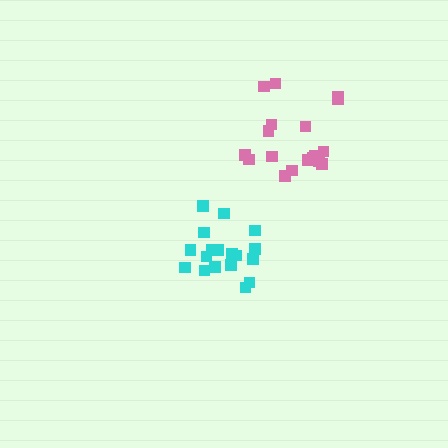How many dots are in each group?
Group 1: 18 dots, Group 2: 18 dots (36 total).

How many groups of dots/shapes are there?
There are 2 groups.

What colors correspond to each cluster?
The clusters are colored: pink, cyan.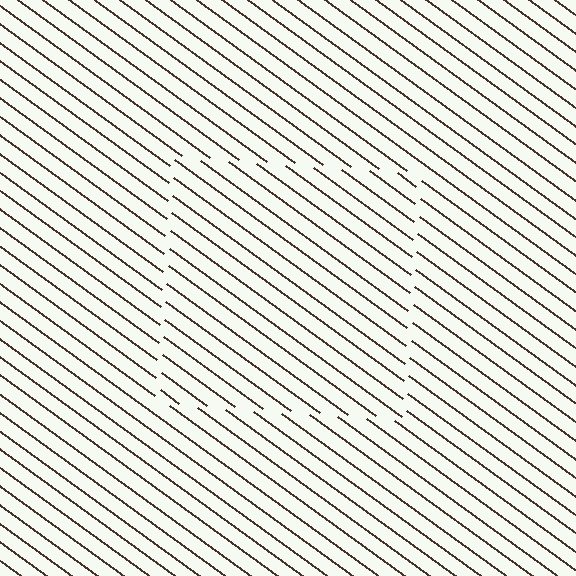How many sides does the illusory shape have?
4 sides — the line-ends trace a square.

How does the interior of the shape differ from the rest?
The interior of the shape contains the same grating, shifted by half a period — the contour is defined by the phase discontinuity where line-ends from the inner and outer gratings abut.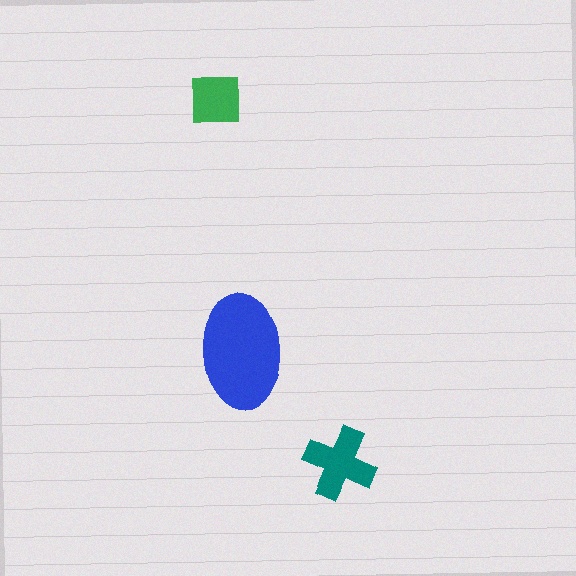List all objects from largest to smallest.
The blue ellipse, the teal cross, the green square.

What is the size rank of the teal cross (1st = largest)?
2nd.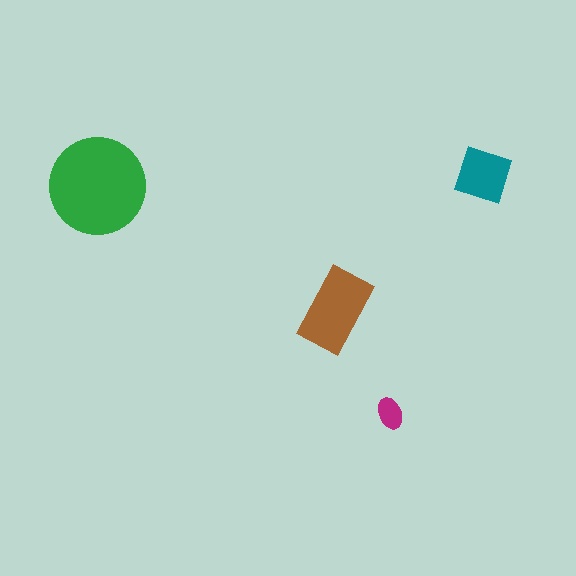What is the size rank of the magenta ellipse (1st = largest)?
4th.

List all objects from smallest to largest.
The magenta ellipse, the teal square, the brown rectangle, the green circle.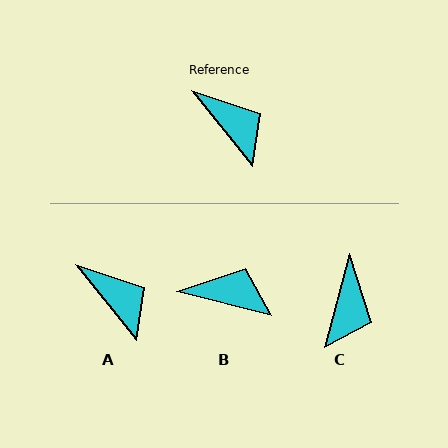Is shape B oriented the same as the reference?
No, it is off by about 37 degrees.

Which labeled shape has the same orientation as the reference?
A.